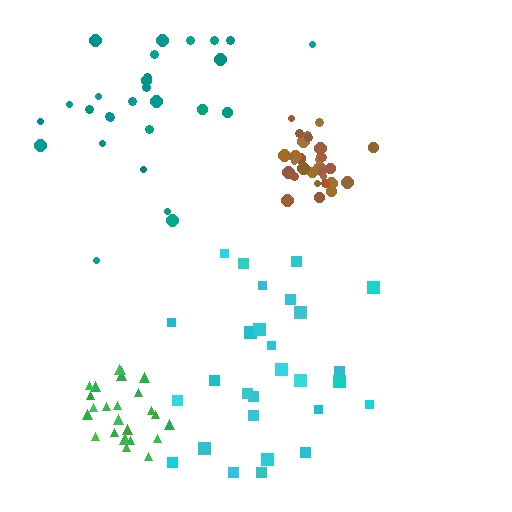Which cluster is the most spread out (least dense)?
Teal.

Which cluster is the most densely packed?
Brown.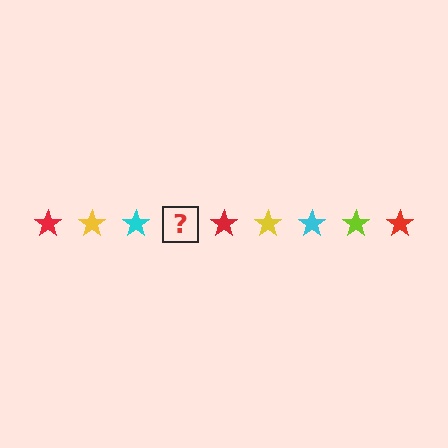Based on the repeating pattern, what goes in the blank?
The blank should be a lime star.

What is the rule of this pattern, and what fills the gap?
The rule is that the pattern cycles through red, yellow, cyan, lime stars. The gap should be filled with a lime star.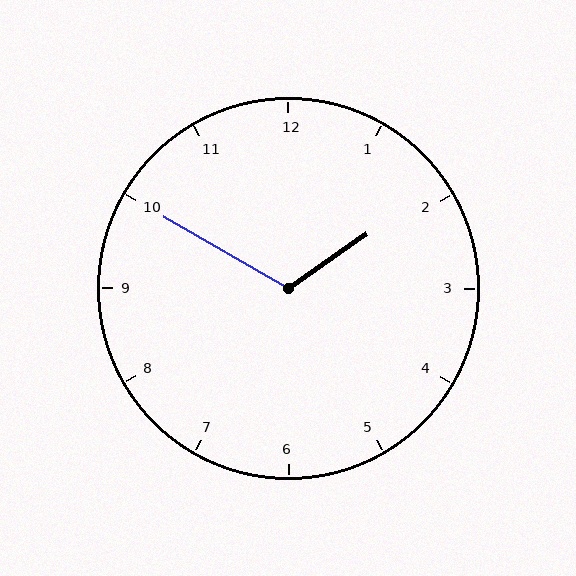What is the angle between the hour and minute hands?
Approximately 115 degrees.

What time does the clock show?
1:50.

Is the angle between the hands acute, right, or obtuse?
It is obtuse.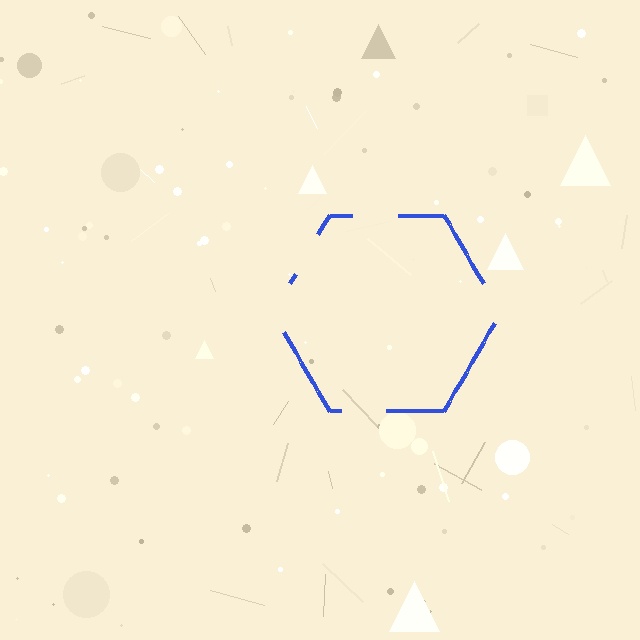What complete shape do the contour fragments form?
The contour fragments form a hexagon.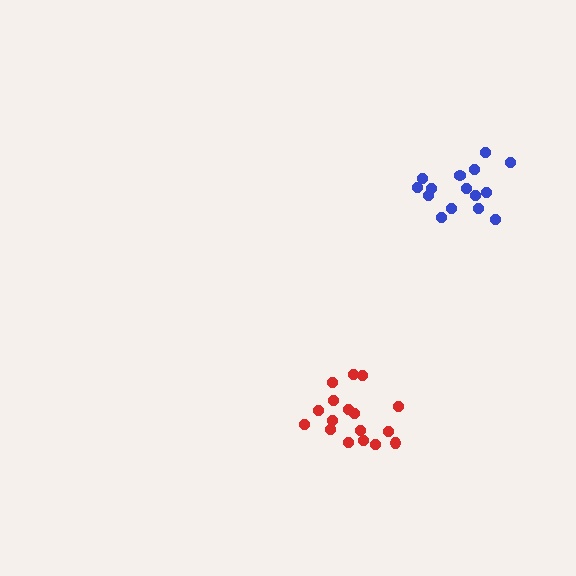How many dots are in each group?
Group 1: 15 dots, Group 2: 17 dots (32 total).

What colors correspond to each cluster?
The clusters are colored: blue, red.